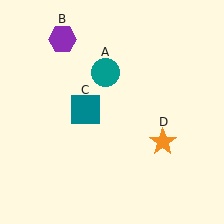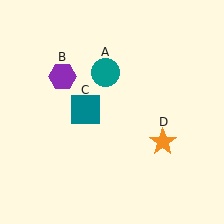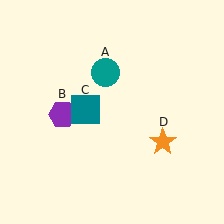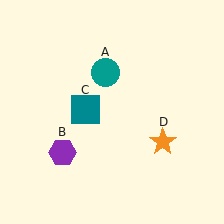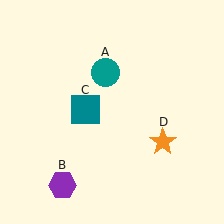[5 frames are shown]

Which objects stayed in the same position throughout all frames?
Teal circle (object A) and teal square (object C) and orange star (object D) remained stationary.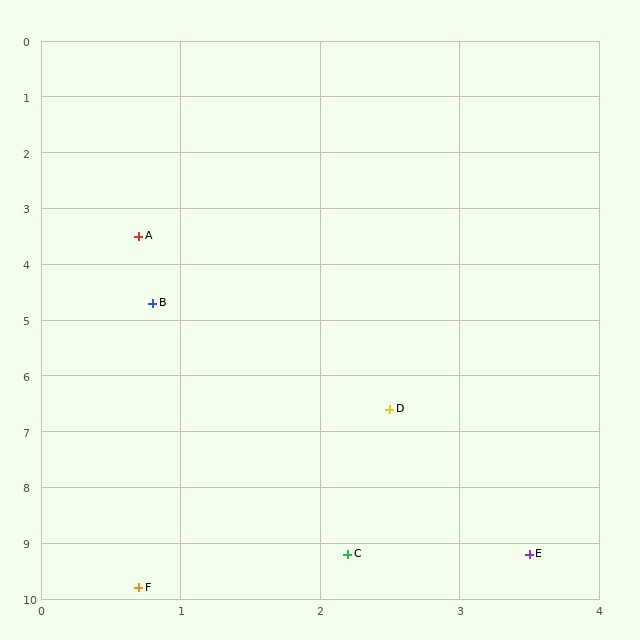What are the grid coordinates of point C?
Point C is at approximately (2.2, 9.2).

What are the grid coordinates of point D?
Point D is at approximately (2.5, 6.6).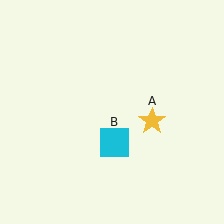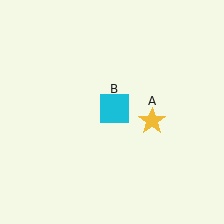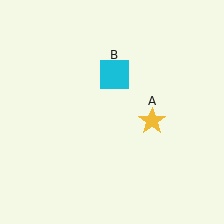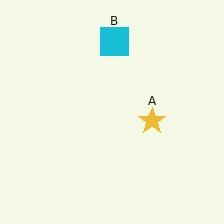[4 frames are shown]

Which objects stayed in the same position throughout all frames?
Yellow star (object A) remained stationary.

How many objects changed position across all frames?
1 object changed position: cyan square (object B).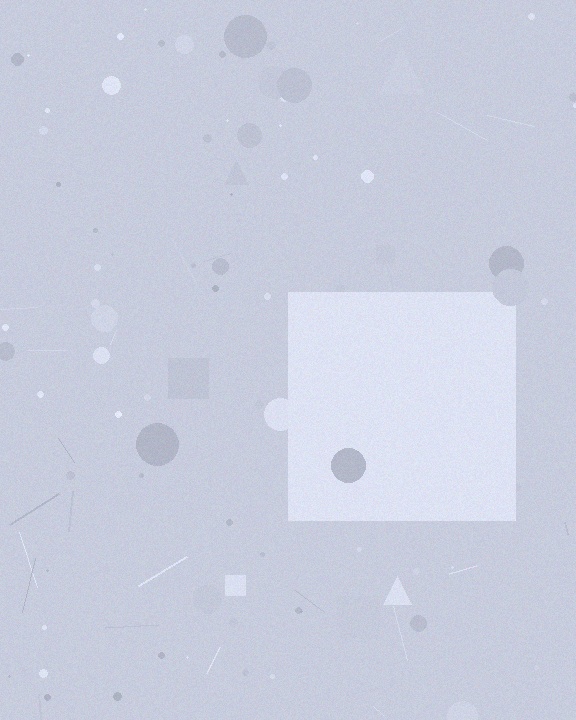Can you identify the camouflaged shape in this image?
The camouflaged shape is a square.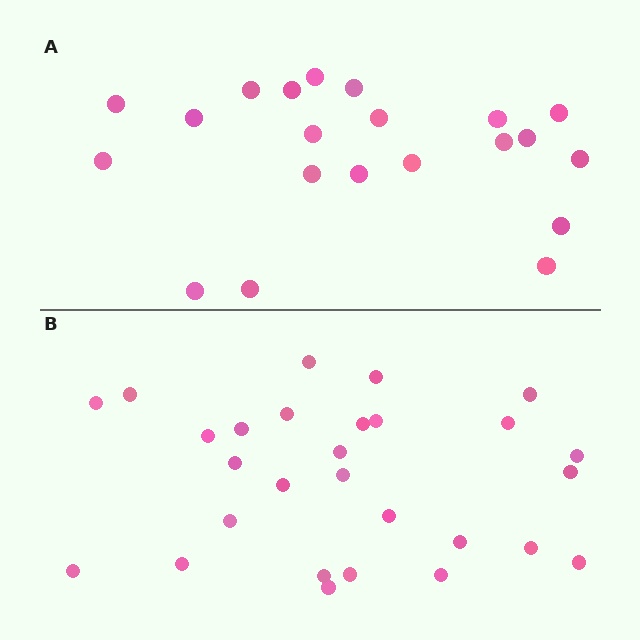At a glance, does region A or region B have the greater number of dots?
Region B (the bottom region) has more dots.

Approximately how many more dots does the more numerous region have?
Region B has roughly 8 or so more dots than region A.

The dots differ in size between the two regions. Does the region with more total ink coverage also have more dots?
No. Region A has more total ink coverage because its dots are larger, but region B actually contains more individual dots. Total area can be misleading — the number of items is what matters here.